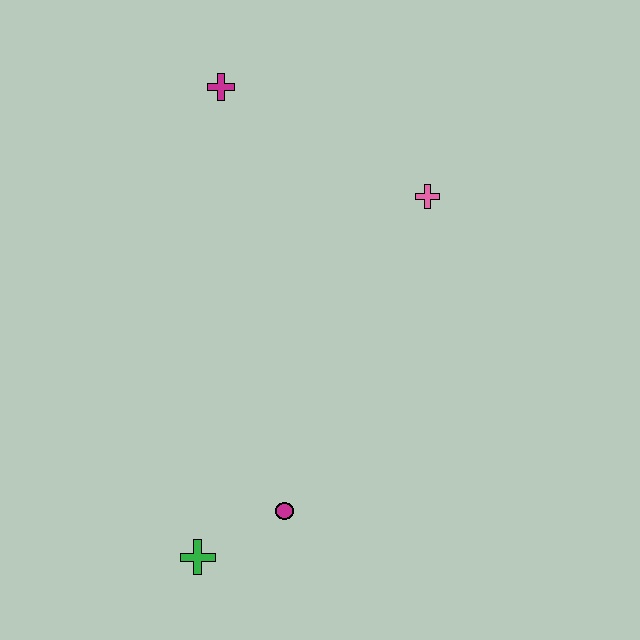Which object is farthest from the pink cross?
The green cross is farthest from the pink cross.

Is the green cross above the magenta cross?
No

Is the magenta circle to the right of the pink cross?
No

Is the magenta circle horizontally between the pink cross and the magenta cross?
Yes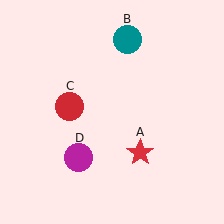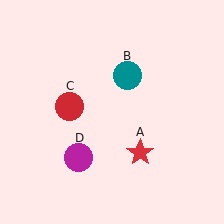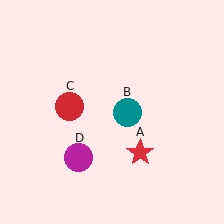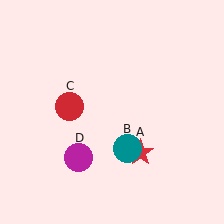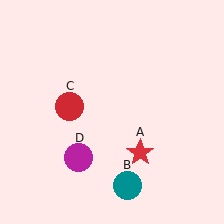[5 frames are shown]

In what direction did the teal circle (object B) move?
The teal circle (object B) moved down.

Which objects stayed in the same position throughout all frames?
Red star (object A) and red circle (object C) and magenta circle (object D) remained stationary.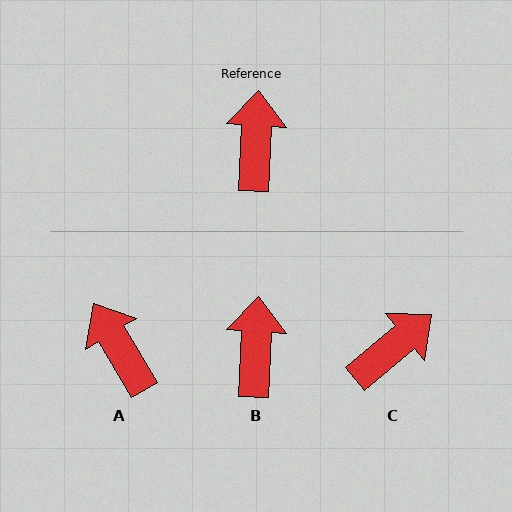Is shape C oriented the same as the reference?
No, it is off by about 47 degrees.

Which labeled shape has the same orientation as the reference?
B.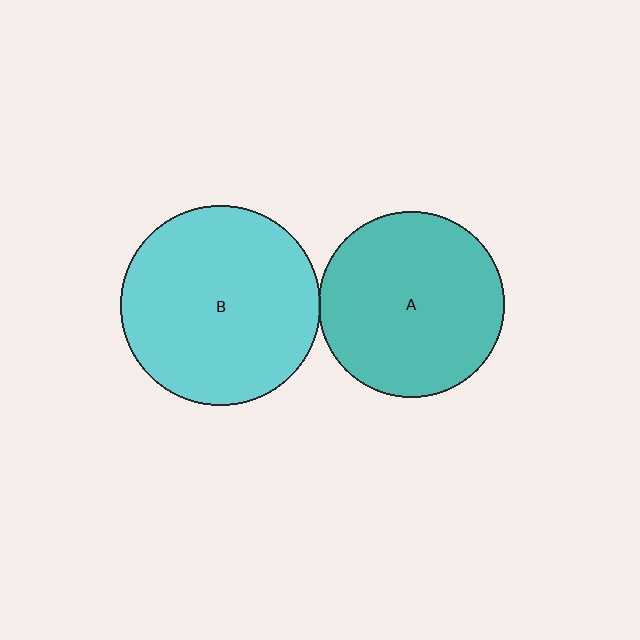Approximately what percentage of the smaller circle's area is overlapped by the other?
Approximately 5%.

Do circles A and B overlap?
Yes.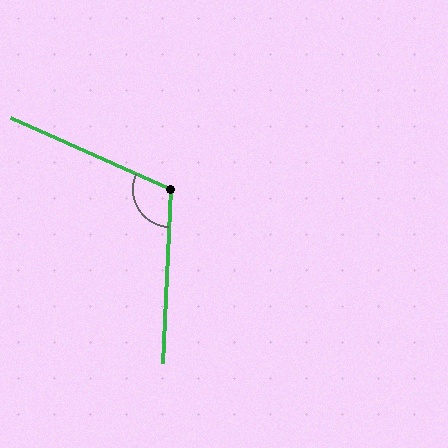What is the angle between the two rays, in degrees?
Approximately 112 degrees.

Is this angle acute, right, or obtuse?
It is obtuse.